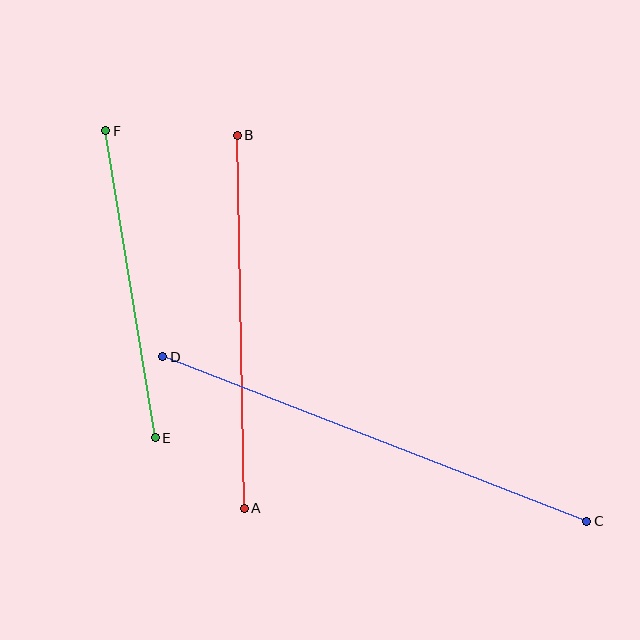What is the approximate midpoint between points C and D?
The midpoint is at approximately (375, 439) pixels.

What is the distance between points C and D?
The distance is approximately 455 pixels.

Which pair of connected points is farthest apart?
Points C and D are farthest apart.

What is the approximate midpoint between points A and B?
The midpoint is at approximately (241, 322) pixels.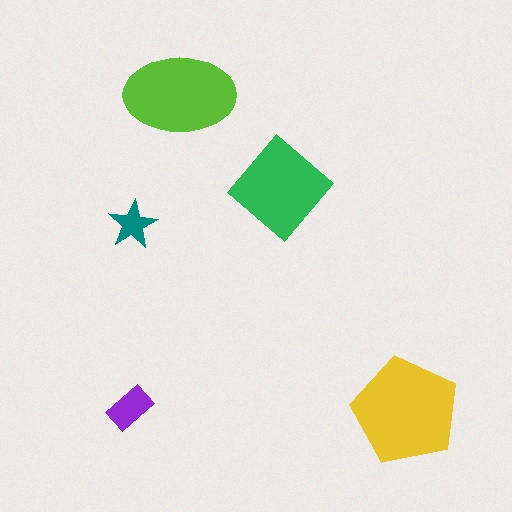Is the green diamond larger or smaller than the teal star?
Larger.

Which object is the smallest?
The teal star.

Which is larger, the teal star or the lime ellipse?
The lime ellipse.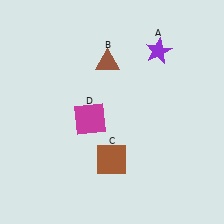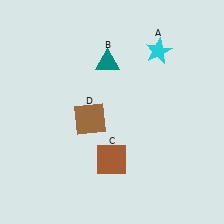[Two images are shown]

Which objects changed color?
A changed from purple to cyan. B changed from brown to teal. D changed from magenta to brown.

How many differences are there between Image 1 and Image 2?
There are 3 differences between the two images.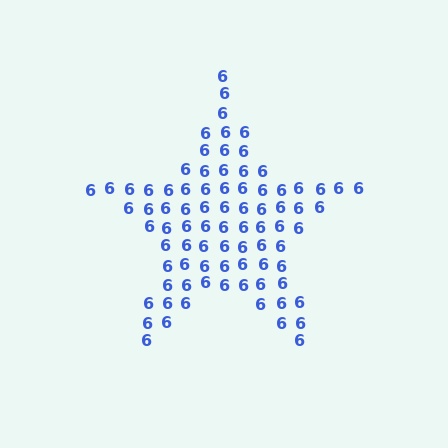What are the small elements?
The small elements are digit 6's.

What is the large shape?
The large shape is a star.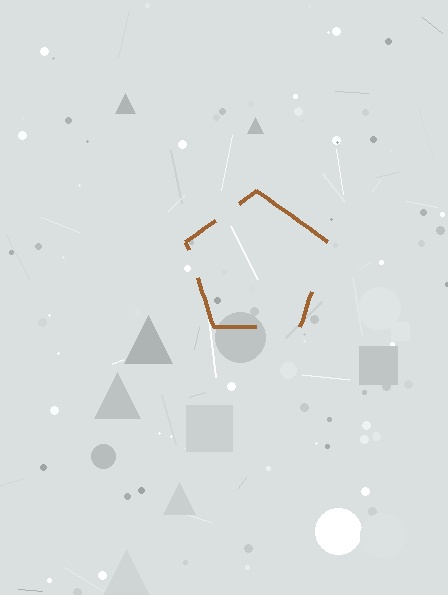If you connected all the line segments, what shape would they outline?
They would outline a pentagon.